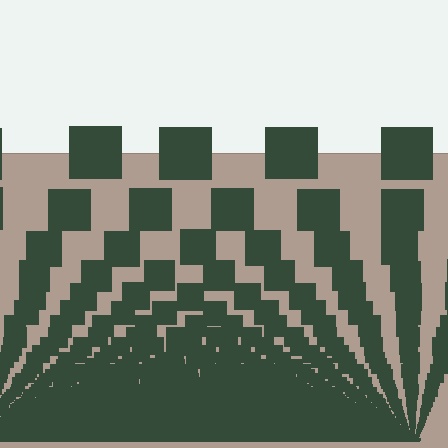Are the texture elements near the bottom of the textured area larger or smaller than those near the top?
Smaller. The gradient is inverted — elements near the bottom are smaller and denser.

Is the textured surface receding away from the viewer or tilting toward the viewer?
The surface appears to tilt toward the viewer. Texture elements get larger and sparser toward the top.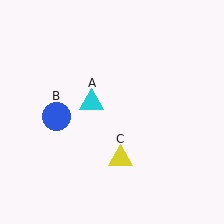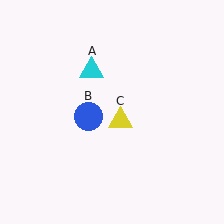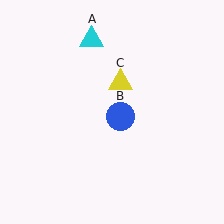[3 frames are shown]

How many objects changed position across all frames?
3 objects changed position: cyan triangle (object A), blue circle (object B), yellow triangle (object C).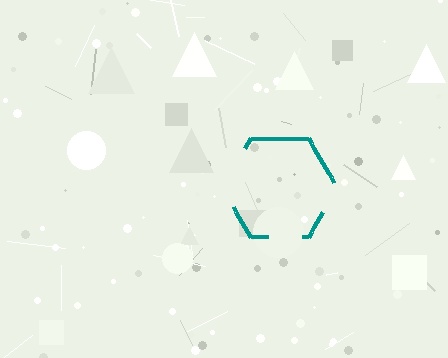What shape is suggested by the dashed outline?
The dashed outline suggests a hexagon.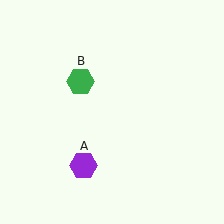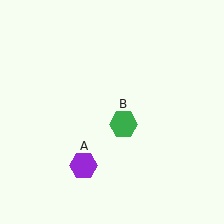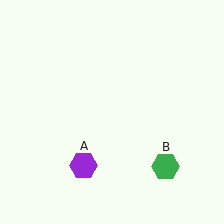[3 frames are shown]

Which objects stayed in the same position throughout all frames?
Purple hexagon (object A) remained stationary.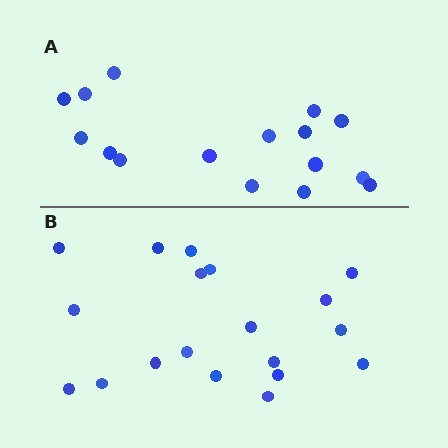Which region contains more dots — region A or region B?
Region B (the bottom region) has more dots.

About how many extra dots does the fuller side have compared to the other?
Region B has just a few more — roughly 2 or 3 more dots than region A.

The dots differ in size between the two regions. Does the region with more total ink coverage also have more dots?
No. Region A has more total ink coverage because its dots are larger, but region B actually contains more individual dots. Total area can be misleading — the number of items is what matters here.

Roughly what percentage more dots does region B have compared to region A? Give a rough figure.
About 20% more.